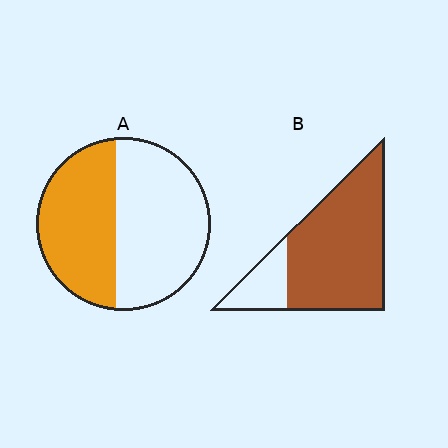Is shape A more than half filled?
No.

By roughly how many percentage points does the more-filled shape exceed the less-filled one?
By roughly 35 percentage points (B over A).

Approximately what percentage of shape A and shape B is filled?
A is approximately 45% and B is approximately 80%.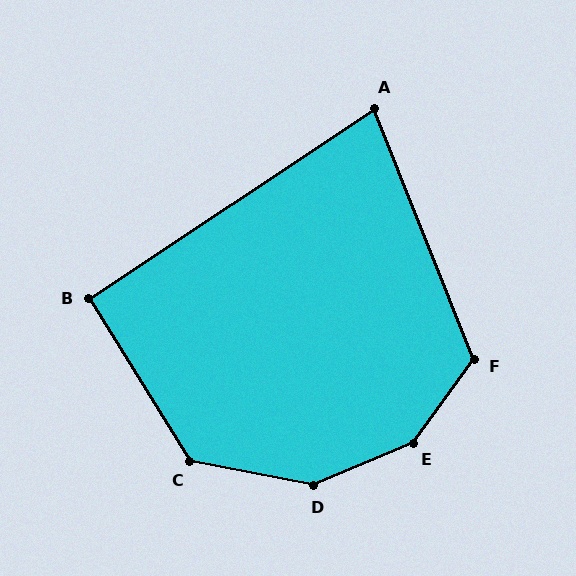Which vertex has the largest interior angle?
E, at approximately 149 degrees.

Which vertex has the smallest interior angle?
A, at approximately 78 degrees.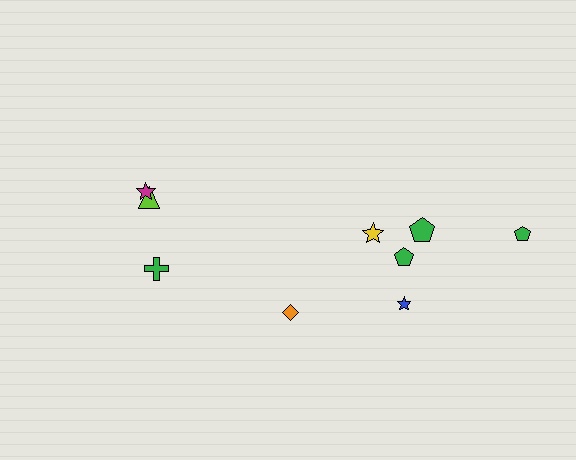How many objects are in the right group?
There are 6 objects.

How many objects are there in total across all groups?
There are 9 objects.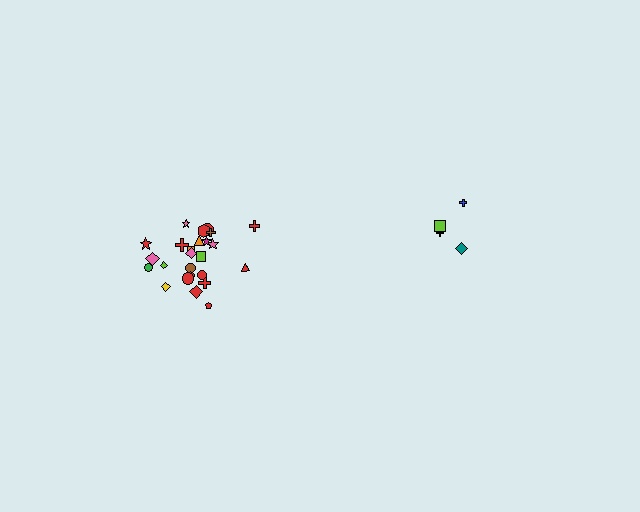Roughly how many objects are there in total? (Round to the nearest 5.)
Roughly 30 objects in total.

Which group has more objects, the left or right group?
The left group.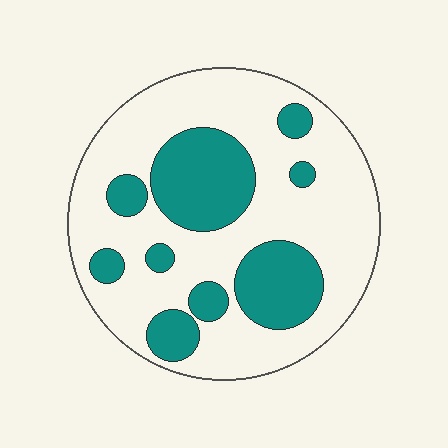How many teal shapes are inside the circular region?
9.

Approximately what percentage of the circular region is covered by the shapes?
Approximately 30%.